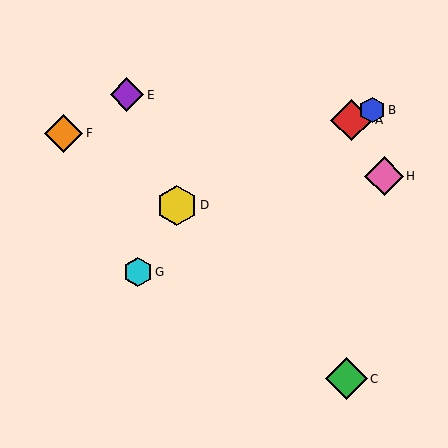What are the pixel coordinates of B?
Object B is at (372, 110).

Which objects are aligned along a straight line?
Objects A, B, D are aligned along a straight line.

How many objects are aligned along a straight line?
3 objects (A, B, D) are aligned along a straight line.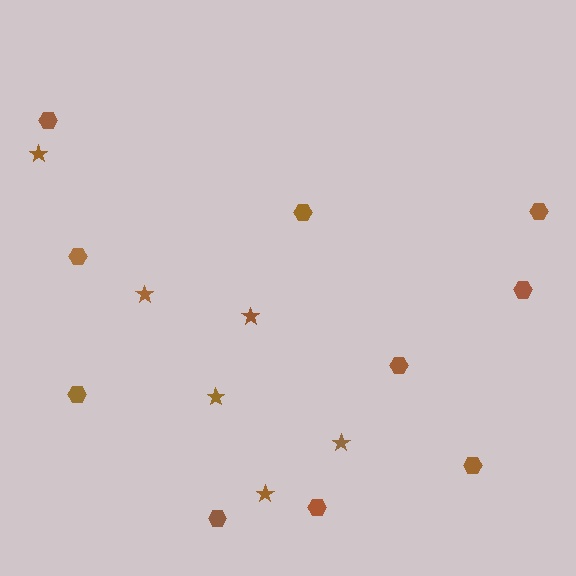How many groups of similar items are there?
There are 2 groups: one group of hexagons (10) and one group of stars (6).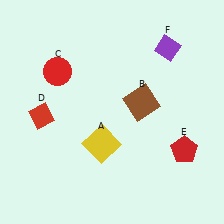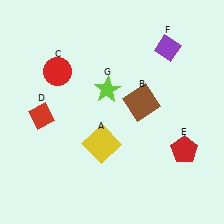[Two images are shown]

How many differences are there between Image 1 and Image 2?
There is 1 difference between the two images.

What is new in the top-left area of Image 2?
A lime star (G) was added in the top-left area of Image 2.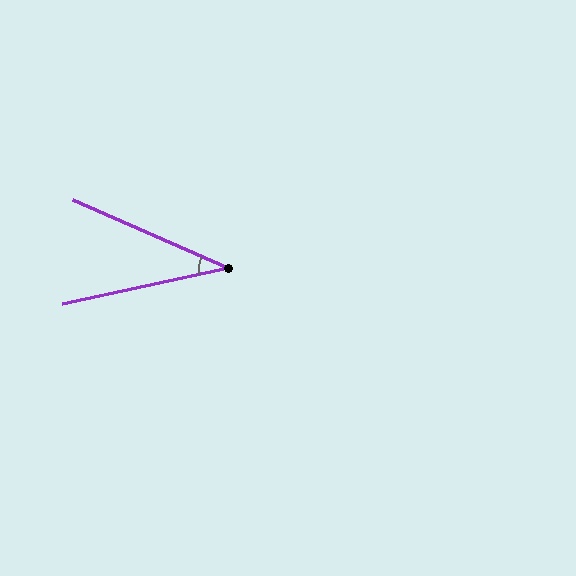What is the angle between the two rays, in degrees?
Approximately 36 degrees.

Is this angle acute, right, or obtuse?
It is acute.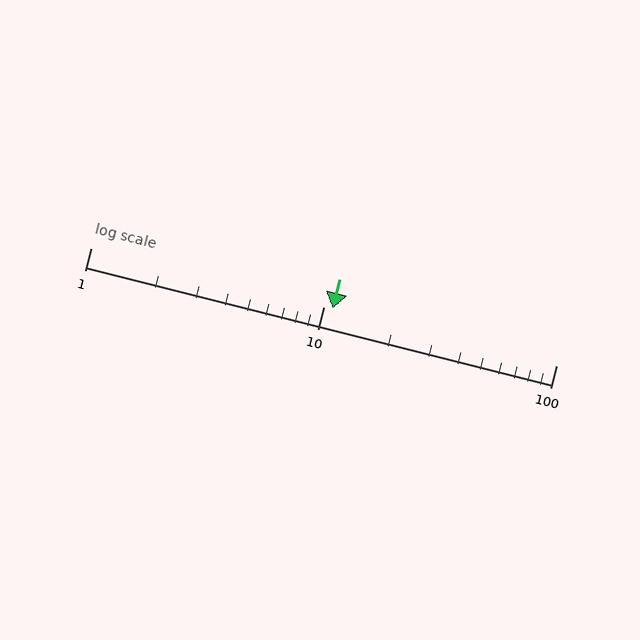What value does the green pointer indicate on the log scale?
The pointer indicates approximately 11.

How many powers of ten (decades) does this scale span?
The scale spans 2 decades, from 1 to 100.